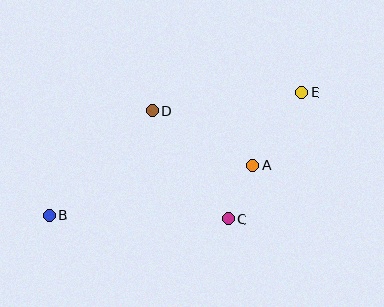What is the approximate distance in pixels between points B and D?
The distance between B and D is approximately 147 pixels.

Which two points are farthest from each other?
Points B and E are farthest from each other.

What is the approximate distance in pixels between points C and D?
The distance between C and D is approximately 132 pixels.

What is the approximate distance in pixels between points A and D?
The distance between A and D is approximately 114 pixels.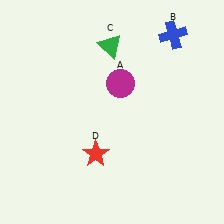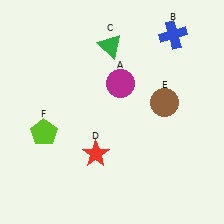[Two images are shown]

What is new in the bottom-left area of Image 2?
A lime pentagon (F) was added in the bottom-left area of Image 2.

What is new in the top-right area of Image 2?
A brown circle (E) was added in the top-right area of Image 2.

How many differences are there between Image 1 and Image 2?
There are 2 differences between the two images.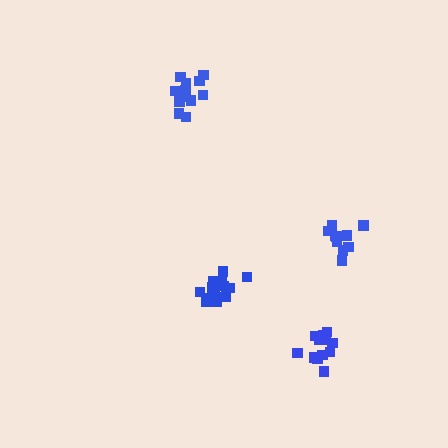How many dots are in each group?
Group 1: 15 dots, Group 2: 13 dots, Group 3: 12 dots, Group 4: 11 dots (51 total).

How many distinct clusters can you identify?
There are 4 distinct clusters.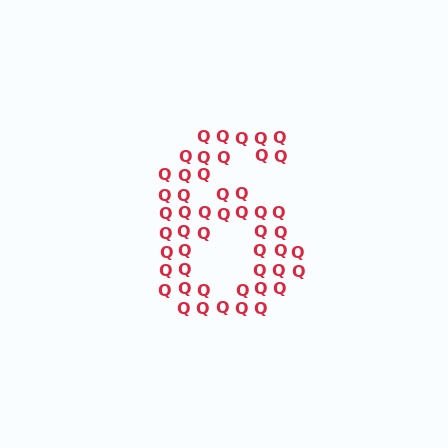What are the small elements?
The small elements are letter Q's.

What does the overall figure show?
The overall figure shows the digit 6.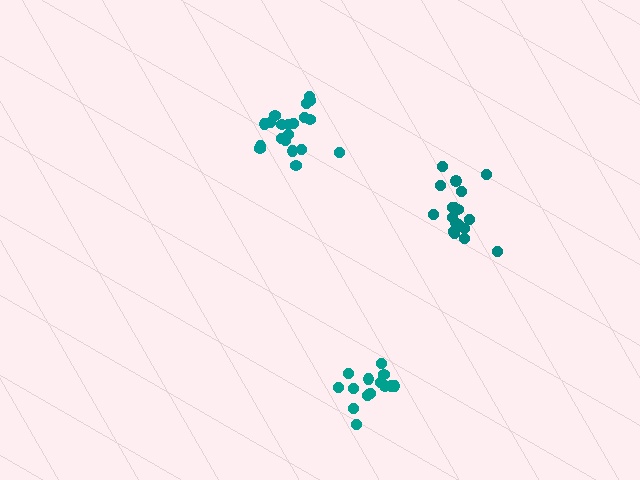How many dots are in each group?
Group 1: 18 dots, Group 2: 20 dots, Group 3: 15 dots (53 total).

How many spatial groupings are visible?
There are 3 spatial groupings.